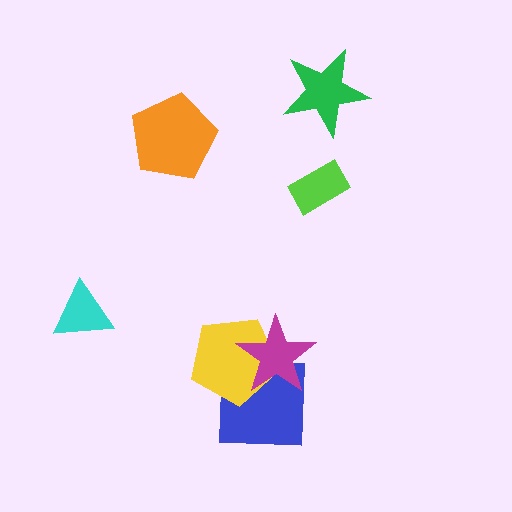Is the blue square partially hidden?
Yes, it is partially covered by another shape.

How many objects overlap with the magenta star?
2 objects overlap with the magenta star.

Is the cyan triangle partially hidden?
No, no other shape covers it.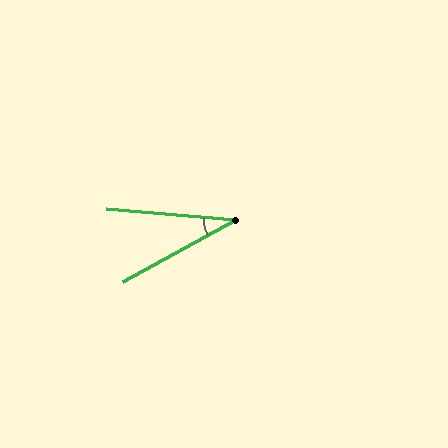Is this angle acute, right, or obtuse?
It is acute.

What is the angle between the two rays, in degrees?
Approximately 33 degrees.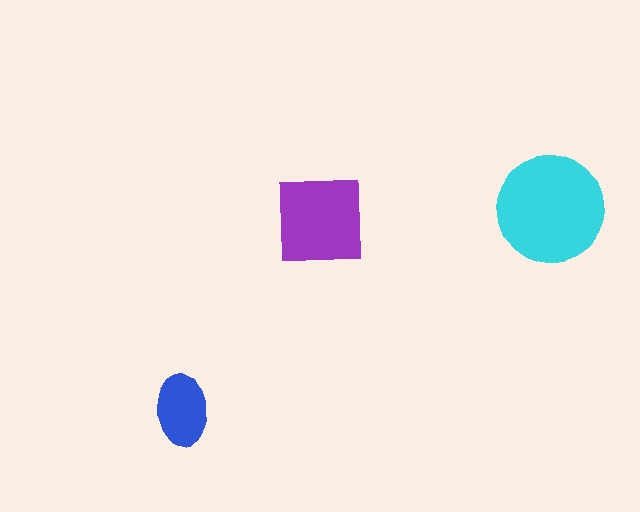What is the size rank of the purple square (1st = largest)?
2nd.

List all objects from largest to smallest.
The cyan circle, the purple square, the blue ellipse.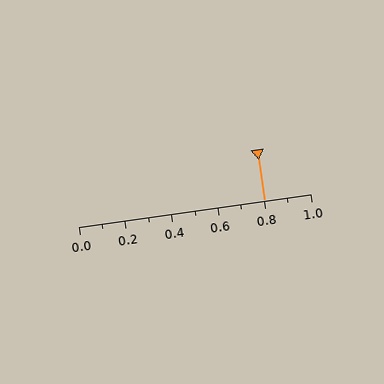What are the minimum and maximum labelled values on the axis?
The axis runs from 0.0 to 1.0.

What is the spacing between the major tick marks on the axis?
The major ticks are spaced 0.2 apart.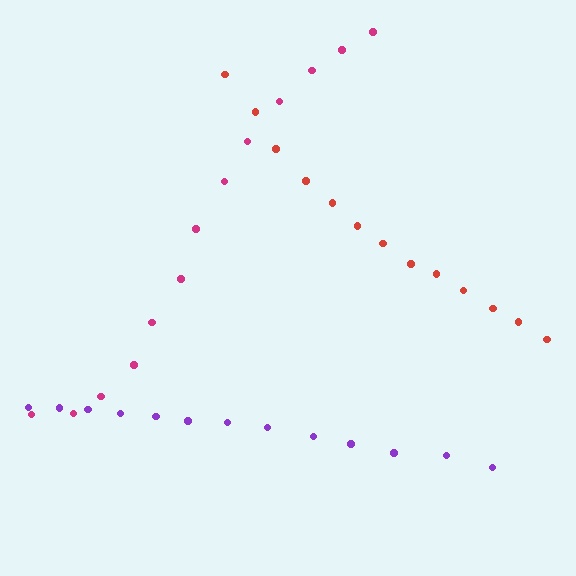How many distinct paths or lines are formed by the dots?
There are 3 distinct paths.